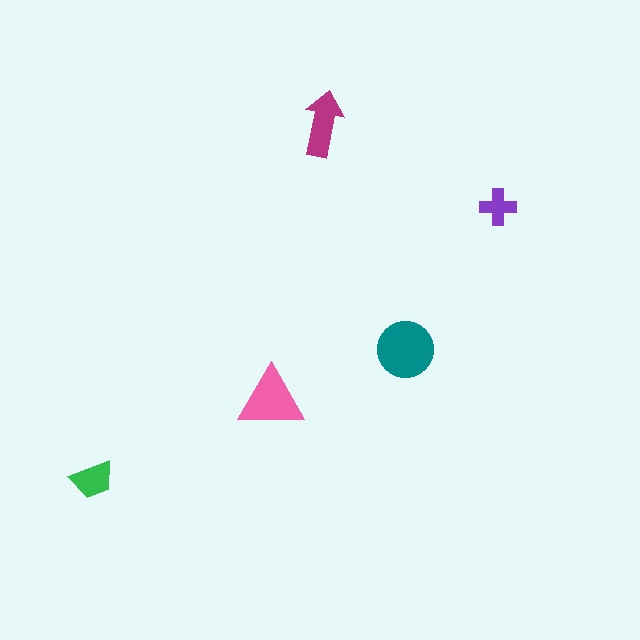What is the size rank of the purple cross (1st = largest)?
5th.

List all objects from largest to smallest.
The teal circle, the pink triangle, the magenta arrow, the green trapezoid, the purple cross.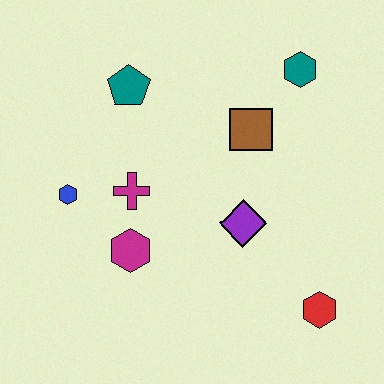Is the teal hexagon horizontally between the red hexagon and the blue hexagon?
Yes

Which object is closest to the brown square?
The teal hexagon is closest to the brown square.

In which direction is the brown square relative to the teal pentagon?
The brown square is to the right of the teal pentagon.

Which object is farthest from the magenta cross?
The red hexagon is farthest from the magenta cross.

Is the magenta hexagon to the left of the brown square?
Yes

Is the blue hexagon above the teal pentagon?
No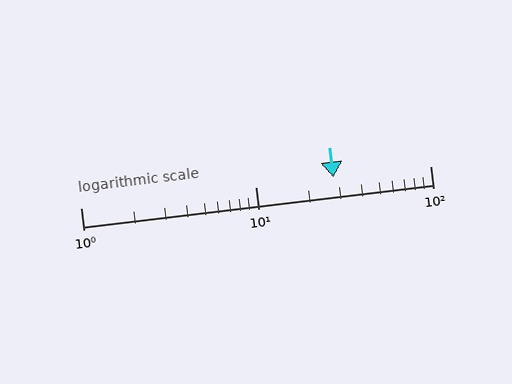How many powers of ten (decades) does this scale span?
The scale spans 2 decades, from 1 to 100.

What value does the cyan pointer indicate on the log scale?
The pointer indicates approximately 28.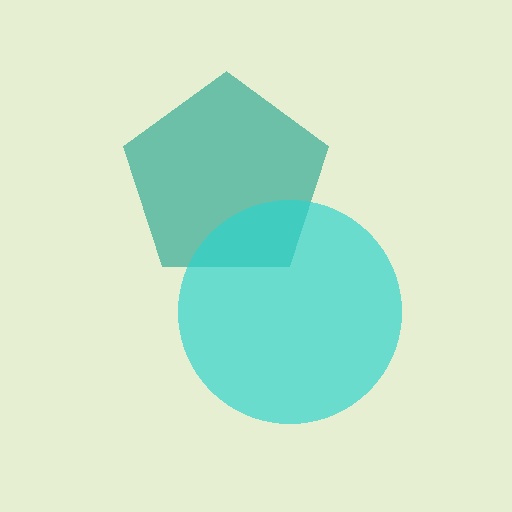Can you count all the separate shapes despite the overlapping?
Yes, there are 2 separate shapes.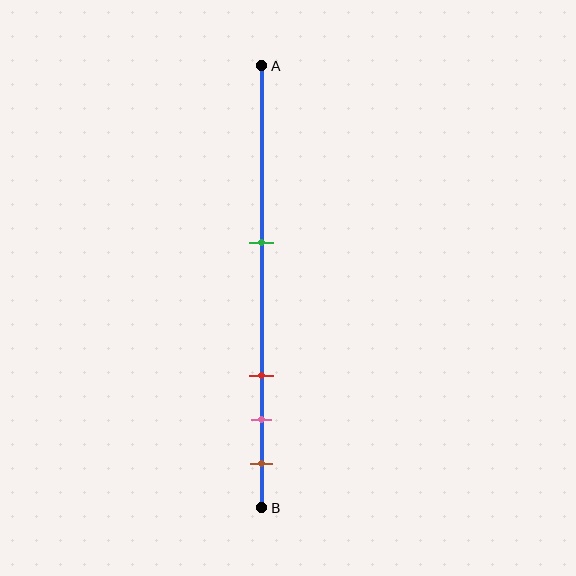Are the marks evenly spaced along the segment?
No, the marks are not evenly spaced.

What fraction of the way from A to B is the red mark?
The red mark is approximately 70% (0.7) of the way from A to B.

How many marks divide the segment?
There are 4 marks dividing the segment.